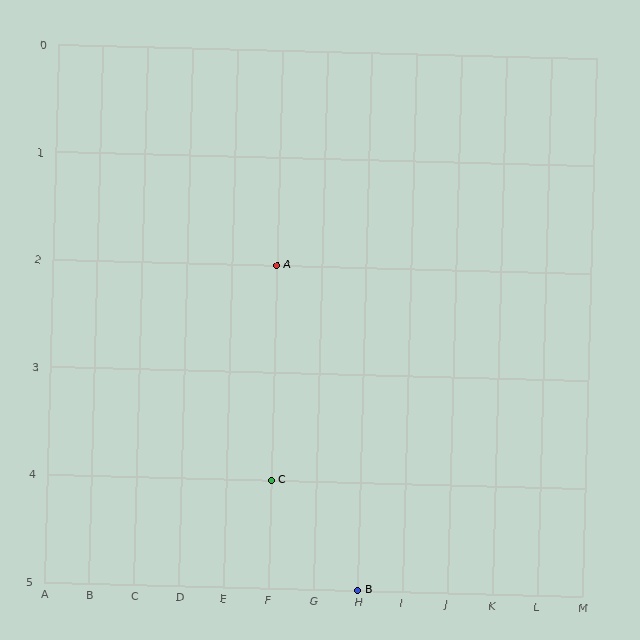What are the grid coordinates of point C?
Point C is at grid coordinates (F, 4).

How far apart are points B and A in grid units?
Points B and A are 2 columns and 3 rows apart (about 3.6 grid units diagonally).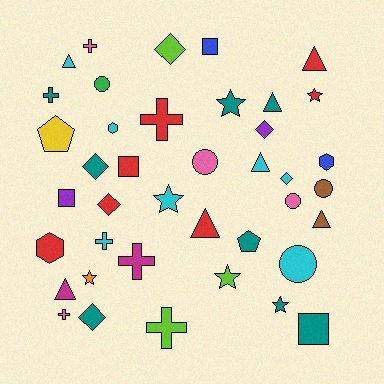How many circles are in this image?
There are 5 circles.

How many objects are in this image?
There are 40 objects.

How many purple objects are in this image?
There are 2 purple objects.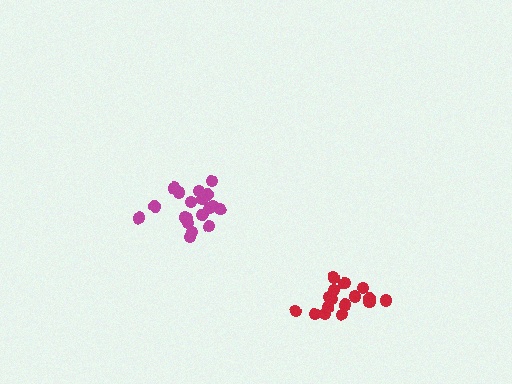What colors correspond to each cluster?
The clusters are colored: magenta, red.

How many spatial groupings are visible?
There are 2 spatial groupings.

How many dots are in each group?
Group 1: 19 dots, Group 2: 16 dots (35 total).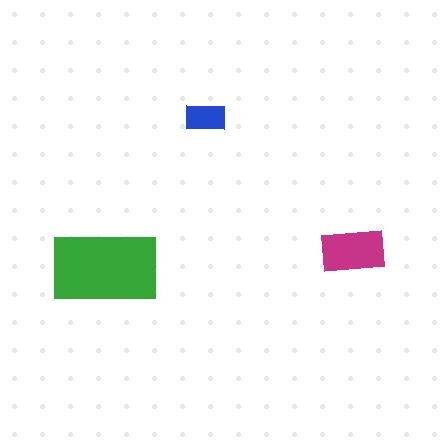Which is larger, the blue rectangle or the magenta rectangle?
The magenta one.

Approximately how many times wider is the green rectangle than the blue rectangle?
About 2.5 times wider.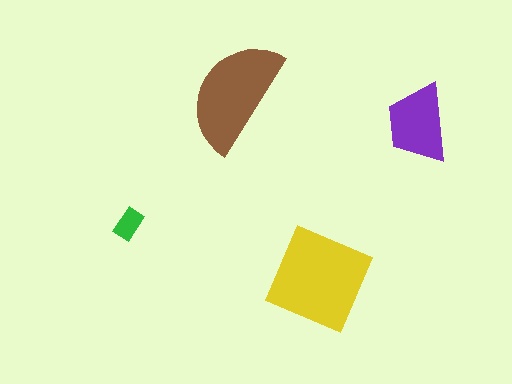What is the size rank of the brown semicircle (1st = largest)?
2nd.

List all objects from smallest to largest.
The green rectangle, the purple trapezoid, the brown semicircle, the yellow diamond.